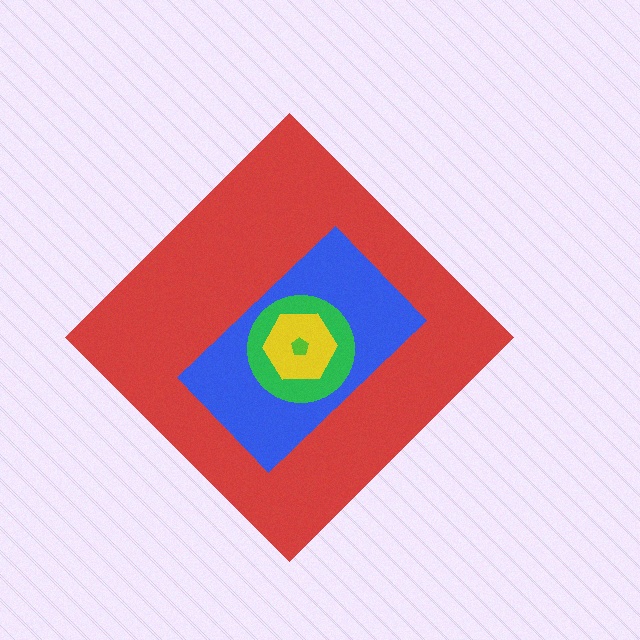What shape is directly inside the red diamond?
The blue rectangle.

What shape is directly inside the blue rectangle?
The green circle.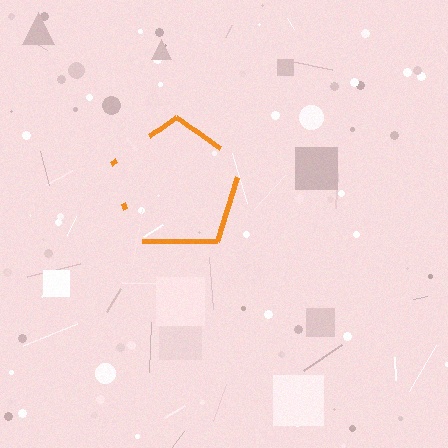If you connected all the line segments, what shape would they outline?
They would outline a pentagon.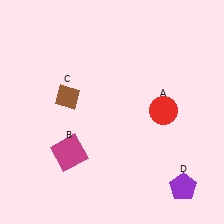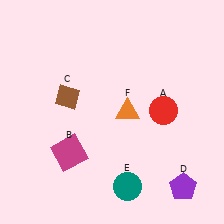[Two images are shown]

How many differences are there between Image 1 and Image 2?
There are 2 differences between the two images.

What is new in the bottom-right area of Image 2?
A teal circle (E) was added in the bottom-right area of Image 2.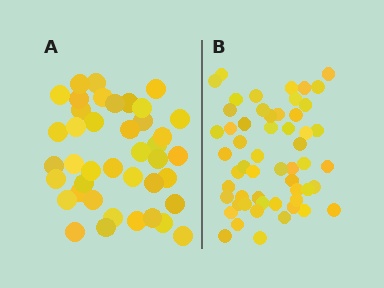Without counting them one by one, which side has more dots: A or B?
Region B (the right region) has more dots.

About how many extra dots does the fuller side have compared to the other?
Region B has approximately 15 more dots than region A.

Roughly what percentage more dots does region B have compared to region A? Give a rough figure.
About 35% more.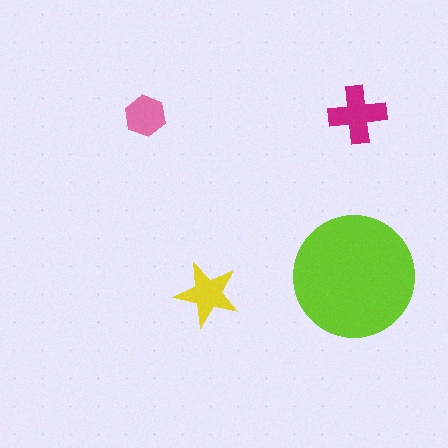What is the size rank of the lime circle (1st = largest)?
1st.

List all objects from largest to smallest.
The lime circle, the magenta cross, the yellow star, the pink hexagon.